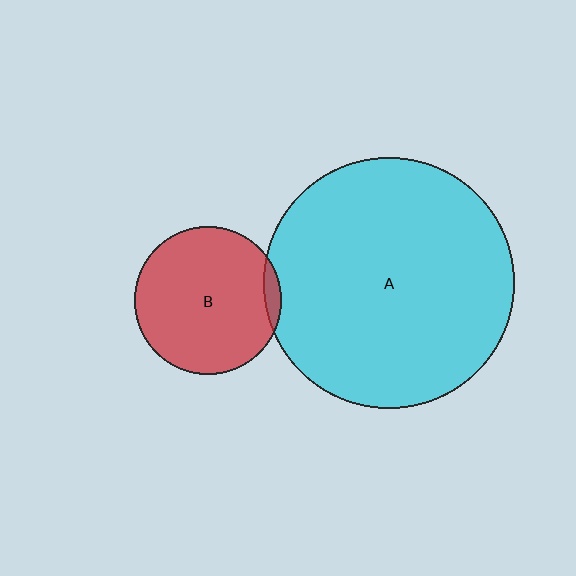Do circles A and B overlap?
Yes.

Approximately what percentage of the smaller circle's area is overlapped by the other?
Approximately 5%.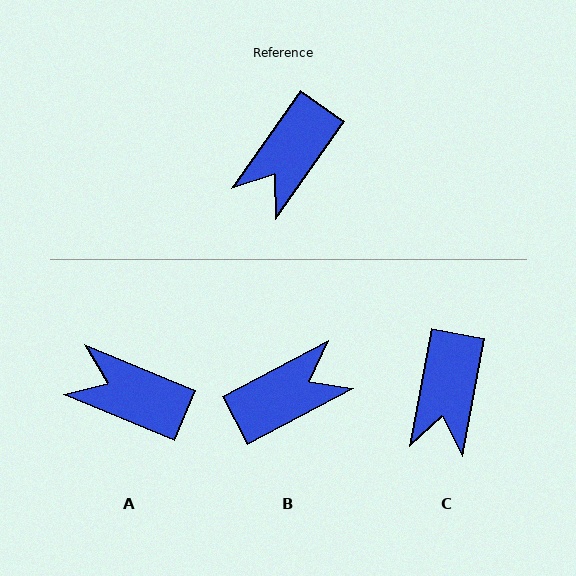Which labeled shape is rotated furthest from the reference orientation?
B, about 153 degrees away.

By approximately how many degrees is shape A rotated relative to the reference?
Approximately 77 degrees clockwise.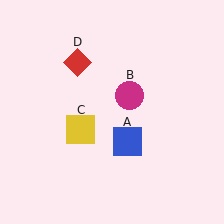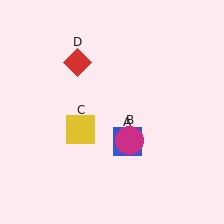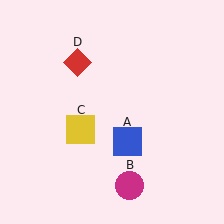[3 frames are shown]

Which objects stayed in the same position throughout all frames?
Blue square (object A) and yellow square (object C) and red diamond (object D) remained stationary.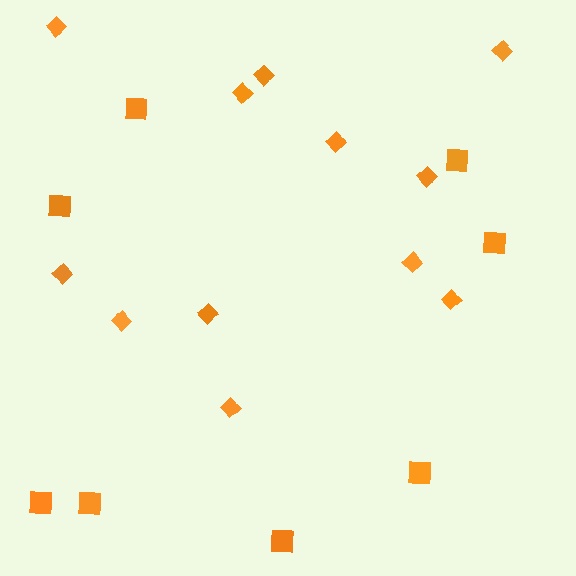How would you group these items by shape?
There are 2 groups: one group of squares (8) and one group of diamonds (12).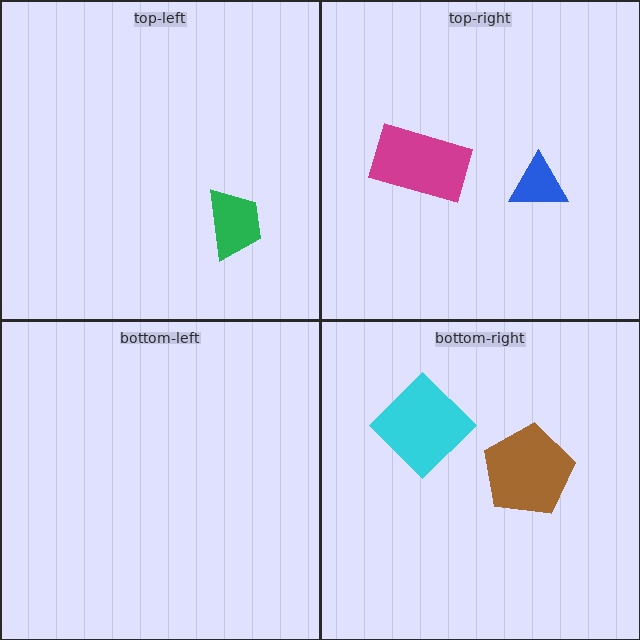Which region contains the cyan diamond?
The bottom-right region.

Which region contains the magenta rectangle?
The top-right region.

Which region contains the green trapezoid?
The top-left region.